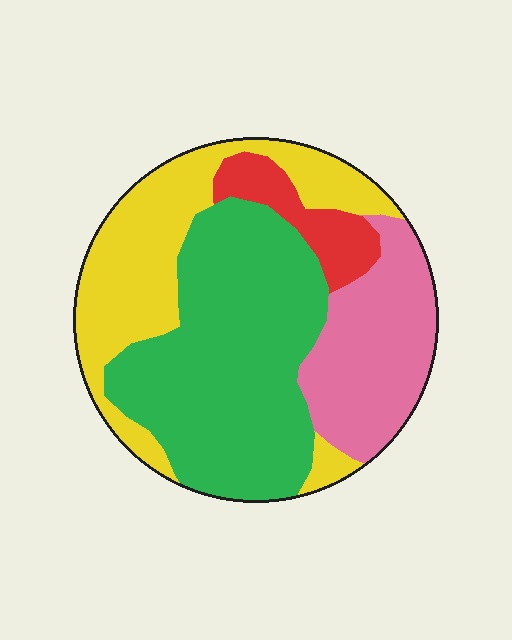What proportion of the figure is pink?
Pink takes up about one fifth (1/5) of the figure.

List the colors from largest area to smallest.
From largest to smallest: green, yellow, pink, red.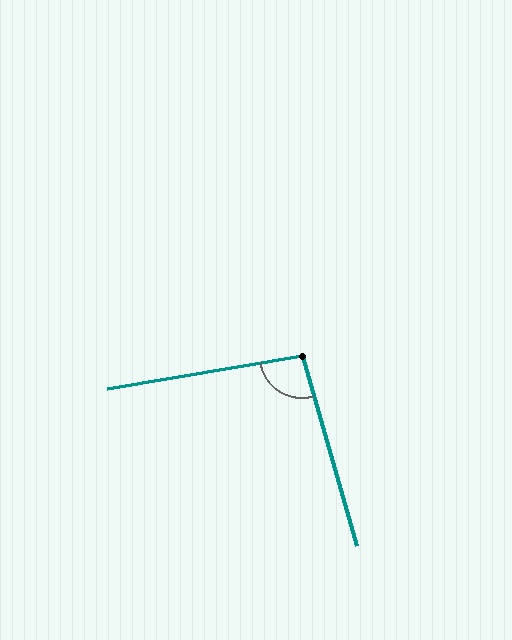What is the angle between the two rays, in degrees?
Approximately 96 degrees.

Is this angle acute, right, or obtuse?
It is obtuse.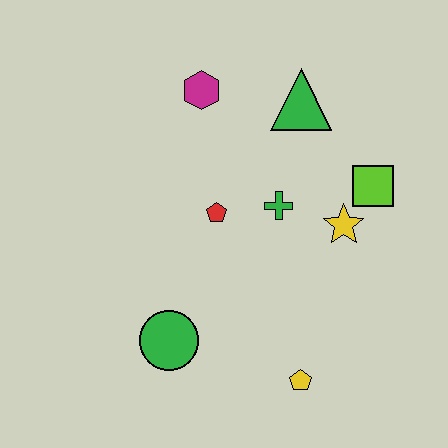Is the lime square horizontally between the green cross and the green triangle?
No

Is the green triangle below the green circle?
No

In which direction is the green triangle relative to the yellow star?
The green triangle is above the yellow star.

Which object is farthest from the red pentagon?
The yellow pentagon is farthest from the red pentagon.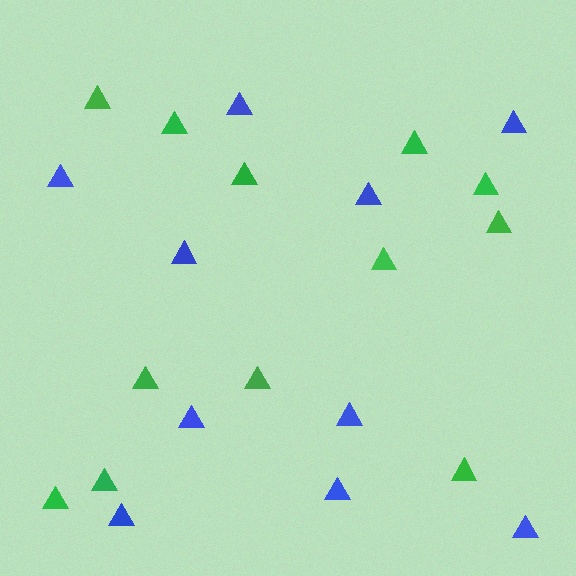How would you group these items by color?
There are 2 groups: one group of blue triangles (10) and one group of green triangles (12).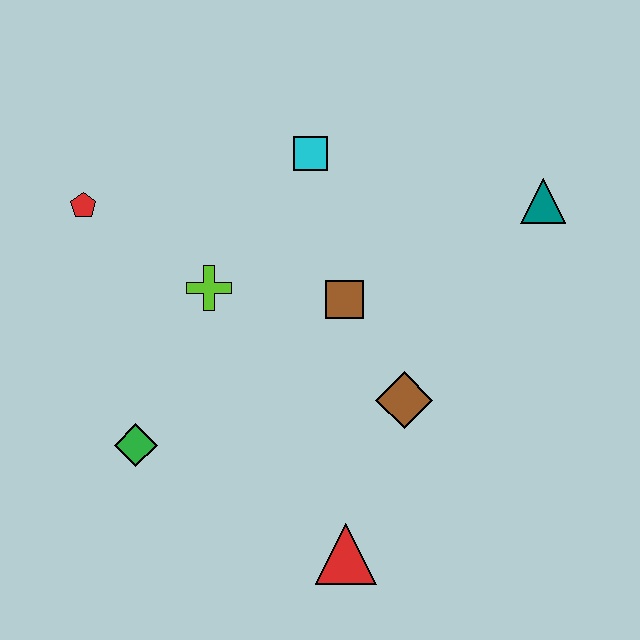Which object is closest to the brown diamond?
The brown square is closest to the brown diamond.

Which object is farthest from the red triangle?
The red pentagon is farthest from the red triangle.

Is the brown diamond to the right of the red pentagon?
Yes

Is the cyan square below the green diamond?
No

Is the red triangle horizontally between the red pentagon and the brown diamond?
Yes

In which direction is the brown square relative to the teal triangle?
The brown square is to the left of the teal triangle.